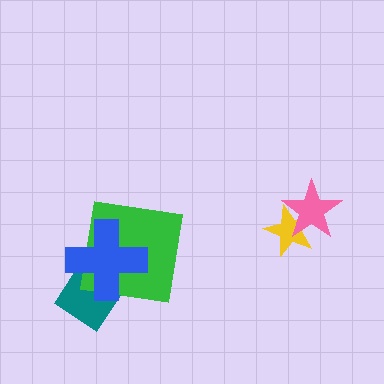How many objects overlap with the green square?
2 objects overlap with the green square.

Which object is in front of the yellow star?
The pink star is in front of the yellow star.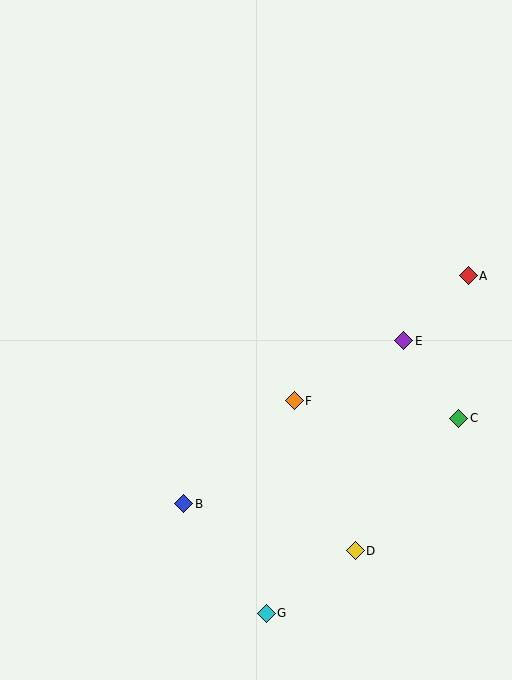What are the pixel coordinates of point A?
Point A is at (468, 276).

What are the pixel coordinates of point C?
Point C is at (458, 418).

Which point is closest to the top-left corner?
Point F is closest to the top-left corner.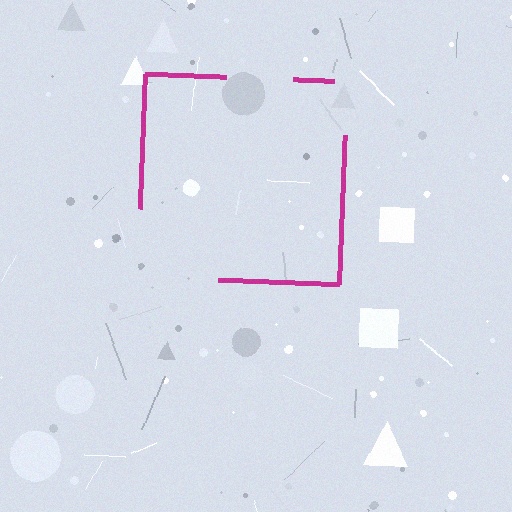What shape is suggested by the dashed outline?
The dashed outline suggests a square.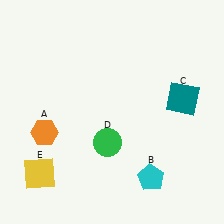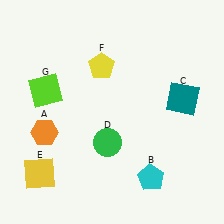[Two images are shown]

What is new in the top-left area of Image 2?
A yellow pentagon (F) was added in the top-left area of Image 2.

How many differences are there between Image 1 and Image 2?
There are 2 differences between the two images.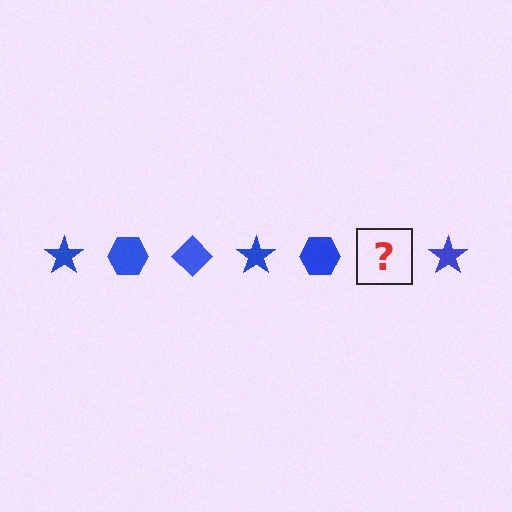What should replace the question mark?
The question mark should be replaced with a blue diamond.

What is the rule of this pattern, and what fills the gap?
The rule is that the pattern cycles through star, hexagon, diamond shapes in blue. The gap should be filled with a blue diamond.